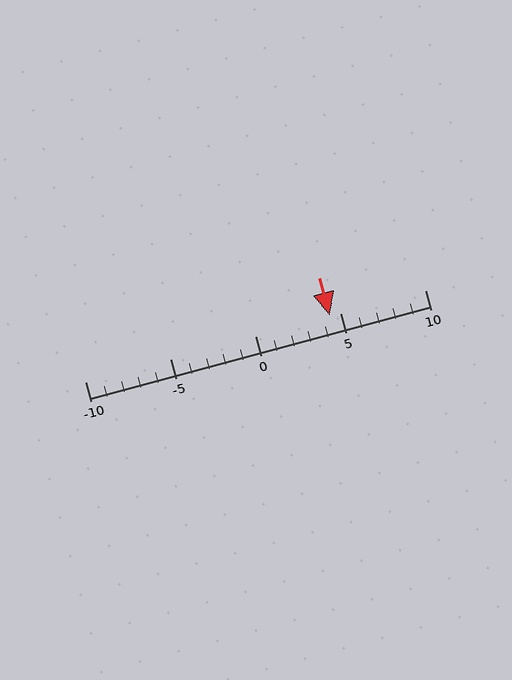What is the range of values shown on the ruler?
The ruler shows values from -10 to 10.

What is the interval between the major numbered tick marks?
The major tick marks are spaced 5 units apart.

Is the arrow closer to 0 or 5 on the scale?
The arrow is closer to 5.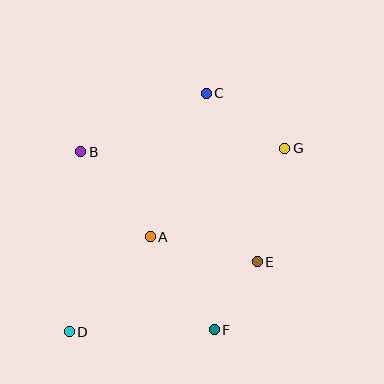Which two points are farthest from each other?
Points D and G are farthest from each other.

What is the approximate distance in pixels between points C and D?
The distance between C and D is approximately 275 pixels.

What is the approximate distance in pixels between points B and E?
The distance between B and E is approximately 208 pixels.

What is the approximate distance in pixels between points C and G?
The distance between C and G is approximately 96 pixels.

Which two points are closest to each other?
Points E and F are closest to each other.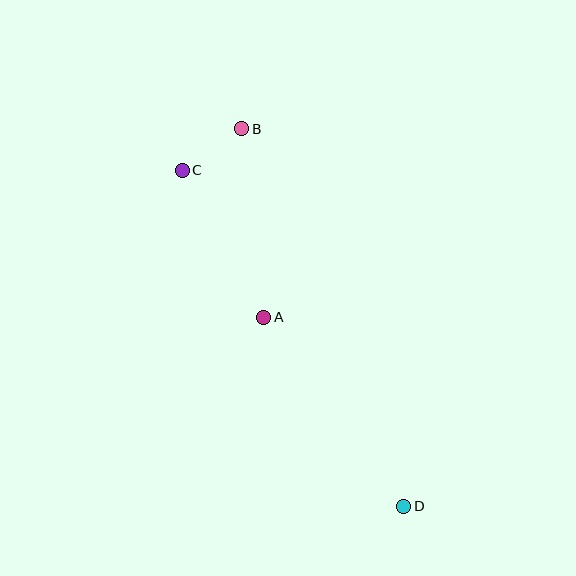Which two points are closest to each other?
Points B and C are closest to each other.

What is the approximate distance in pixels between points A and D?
The distance between A and D is approximately 235 pixels.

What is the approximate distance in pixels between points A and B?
The distance between A and B is approximately 190 pixels.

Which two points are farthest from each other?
Points B and D are farthest from each other.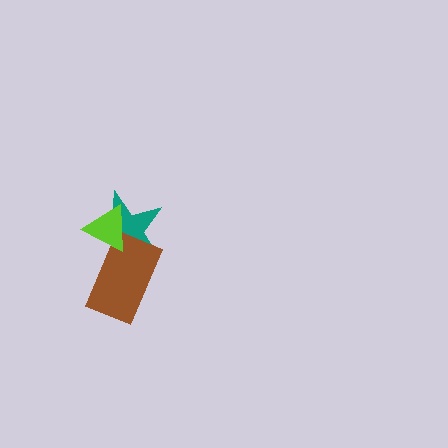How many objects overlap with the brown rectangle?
2 objects overlap with the brown rectangle.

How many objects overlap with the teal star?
2 objects overlap with the teal star.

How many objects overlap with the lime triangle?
2 objects overlap with the lime triangle.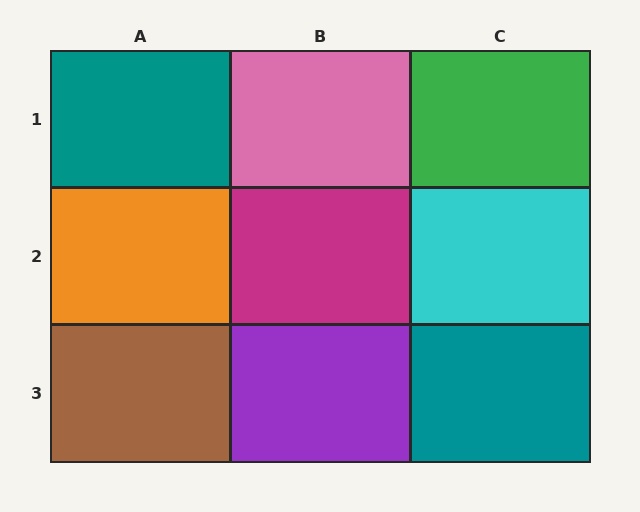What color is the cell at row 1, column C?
Green.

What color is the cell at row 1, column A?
Teal.